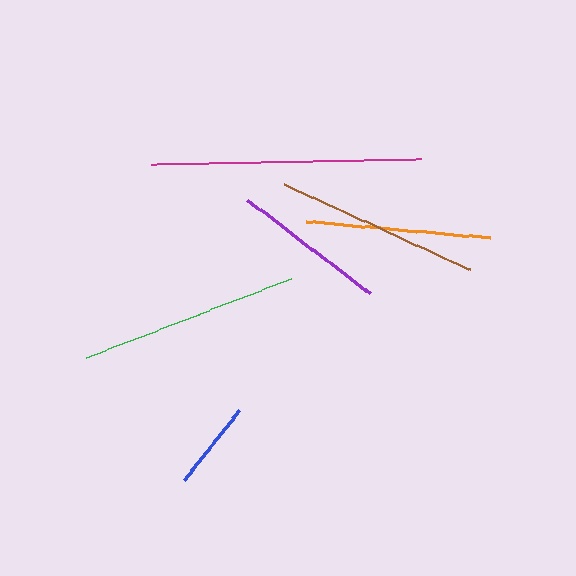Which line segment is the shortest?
The blue line is the shortest at approximately 89 pixels.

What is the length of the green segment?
The green segment is approximately 219 pixels long.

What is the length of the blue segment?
The blue segment is approximately 89 pixels long.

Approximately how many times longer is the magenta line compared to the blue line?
The magenta line is approximately 3.0 times the length of the blue line.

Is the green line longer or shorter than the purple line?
The green line is longer than the purple line.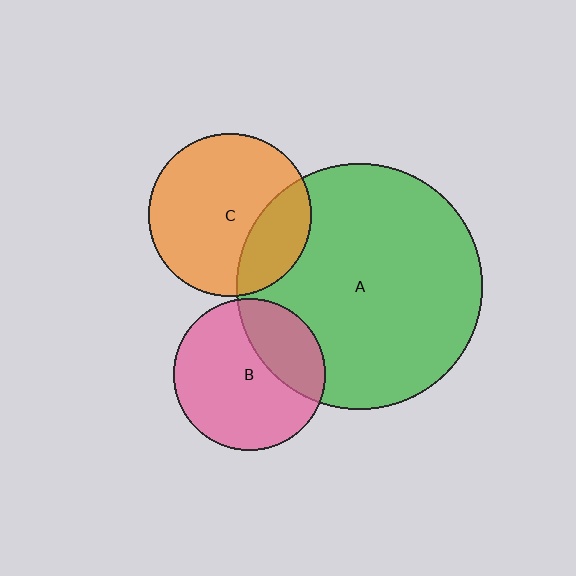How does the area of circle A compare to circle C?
Approximately 2.3 times.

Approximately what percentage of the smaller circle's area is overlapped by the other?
Approximately 30%.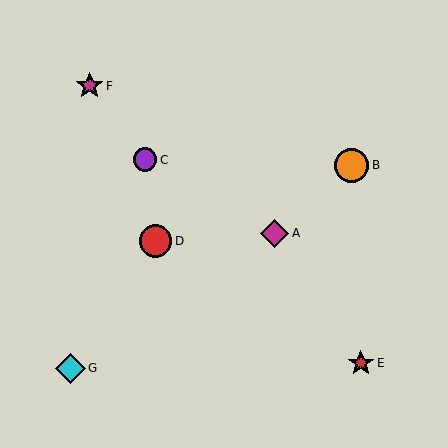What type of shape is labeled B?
Shape B is an orange circle.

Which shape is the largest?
The orange circle (labeled B) is the largest.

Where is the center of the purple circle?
The center of the purple circle is at (145, 160).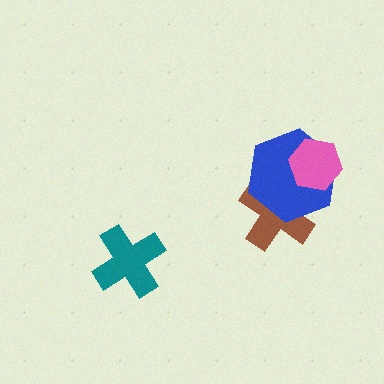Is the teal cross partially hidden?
No, no other shape covers it.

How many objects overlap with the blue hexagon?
2 objects overlap with the blue hexagon.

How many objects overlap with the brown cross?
1 object overlaps with the brown cross.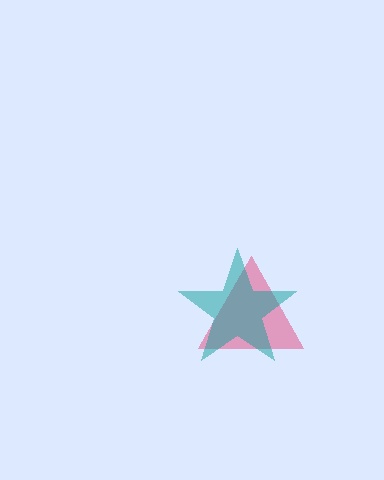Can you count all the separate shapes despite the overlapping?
Yes, there are 2 separate shapes.